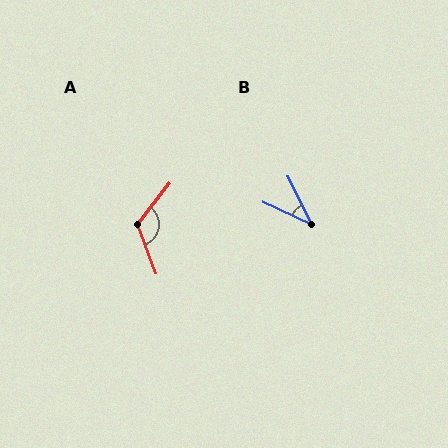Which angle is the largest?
A, at approximately 121 degrees.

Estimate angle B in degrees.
Approximately 39 degrees.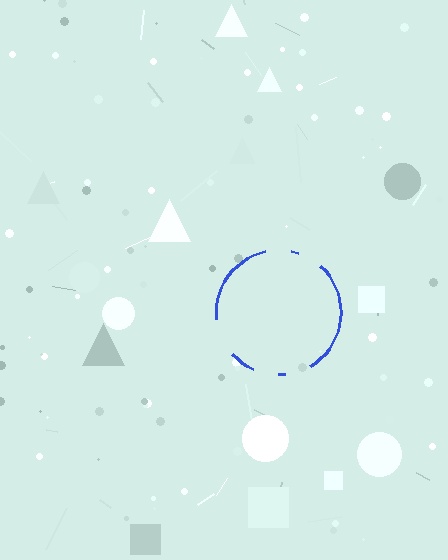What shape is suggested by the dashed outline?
The dashed outline suggests a circle.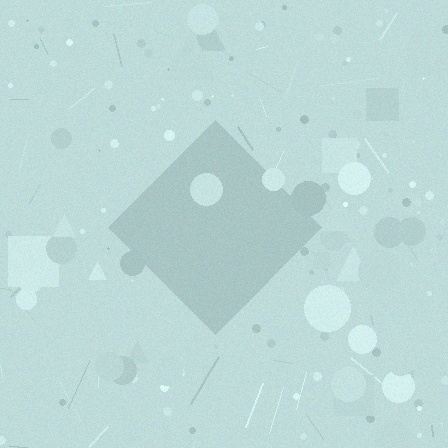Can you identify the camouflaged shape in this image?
The camouflaged shape is a diamond.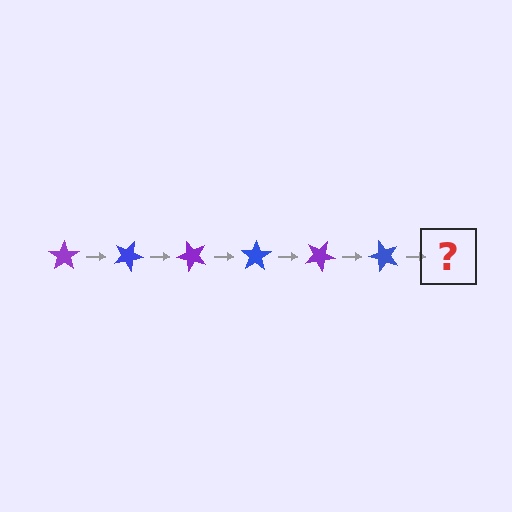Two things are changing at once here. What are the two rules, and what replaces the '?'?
The two rules are that it rotates 25 degrees each step and the color cycles through purple and blue. The '?' should be a purple star, rotated 150 degrees from the start.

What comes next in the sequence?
The next element should be a purple star, rotated 150 degrees from the start.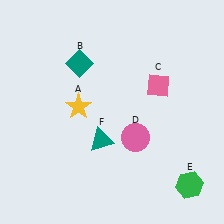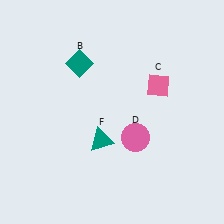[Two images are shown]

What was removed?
The green hexagon (E), the yellow star (A) were removed in Image 2.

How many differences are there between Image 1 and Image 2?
There are 2 differences between the two images.